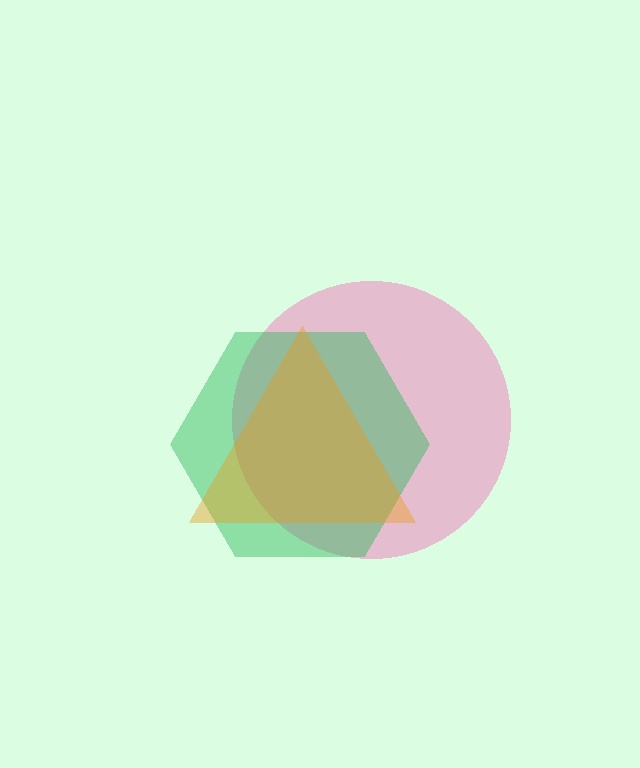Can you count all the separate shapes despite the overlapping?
Yes, there are 3 separate shapes.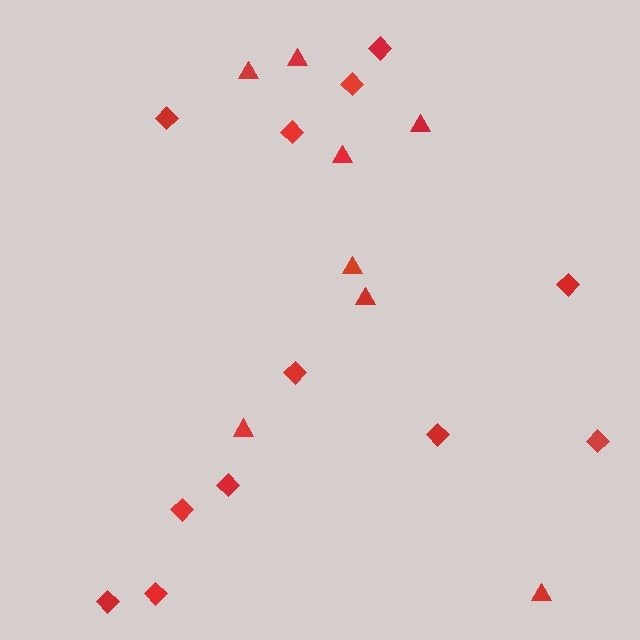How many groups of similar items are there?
There are 2 groups: one group of diamonds (12) and one group of triangles (8).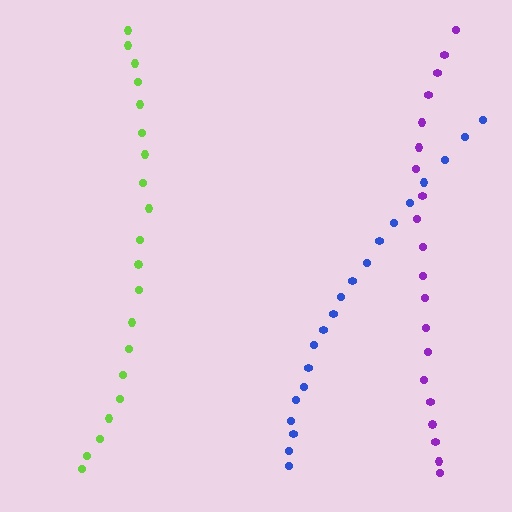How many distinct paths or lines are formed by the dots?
There are 3 distinct paths.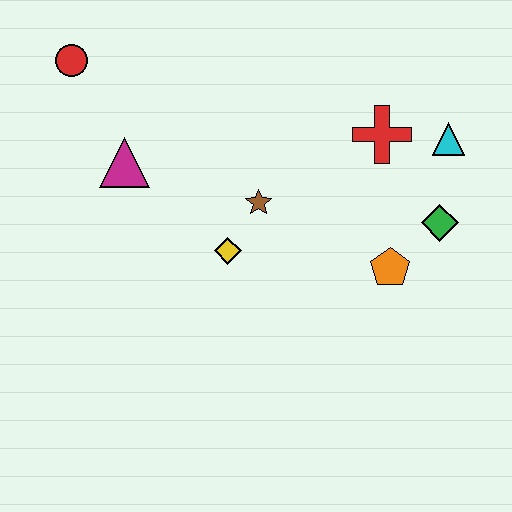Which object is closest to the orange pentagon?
The green diamond is closest to the orange pentagon.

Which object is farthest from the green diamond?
The red circle is farthest from the green diamond.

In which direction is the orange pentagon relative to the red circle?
The orange pentagon is to the right of the red circle.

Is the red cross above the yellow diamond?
Yes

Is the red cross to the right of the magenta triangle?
Yes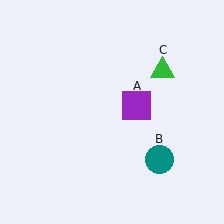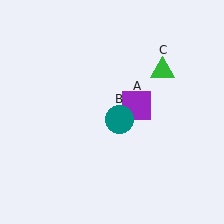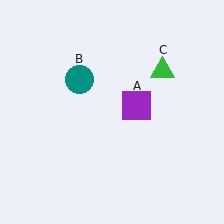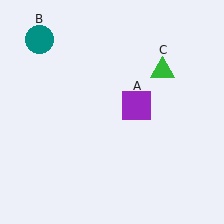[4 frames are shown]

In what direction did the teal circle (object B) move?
The teal circle (object B) moved up and to the left.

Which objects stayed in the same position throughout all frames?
Purple square (object A) and green triangle (object C) remained stationary.